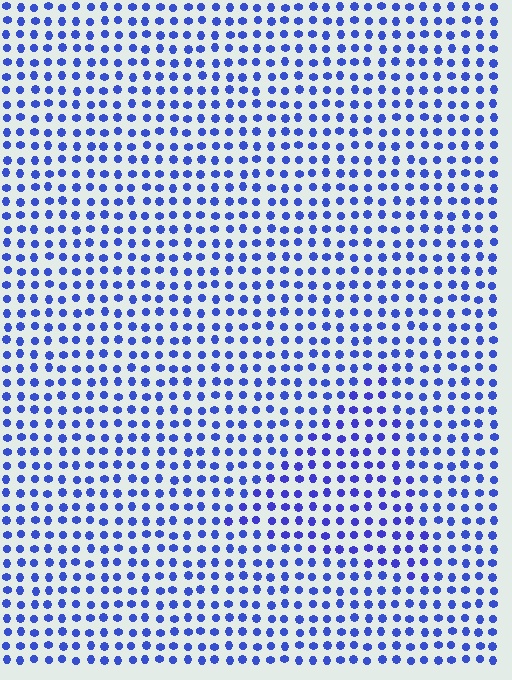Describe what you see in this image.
The image is filled with small blue elements in a uniform arrangement. A triangle-shaped region is visible where the elements are tinted to a slightly different hue, forming a subtle color boundary.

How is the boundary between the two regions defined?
The boundary is defined purely by a slight shift in hue (about 13 degrees). Spacing, size, and orientation are identical on both sides.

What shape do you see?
I see a triangle.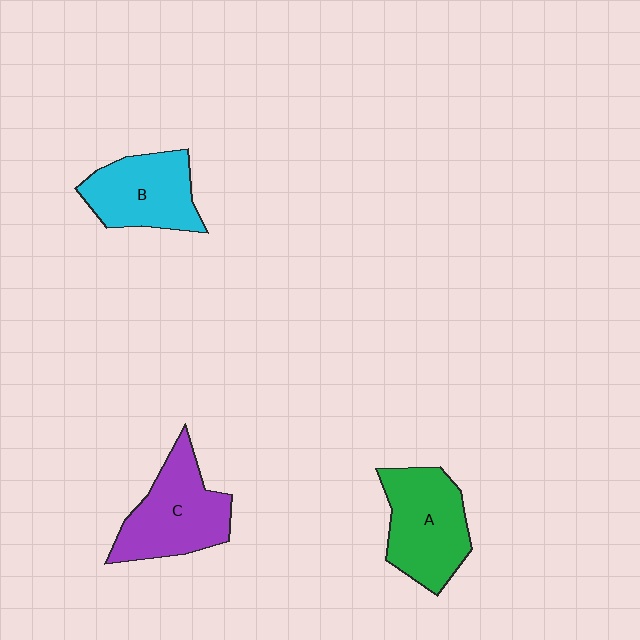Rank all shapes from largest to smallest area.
From largest to smallest: C (purple), A (green), B (cyan).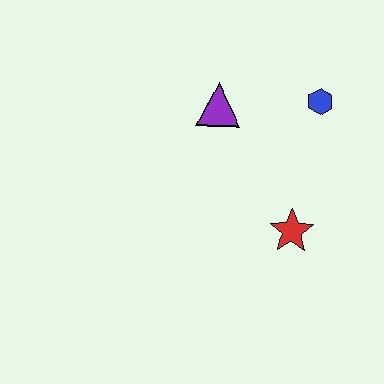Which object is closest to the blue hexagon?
The purple triangle is closest to the blue hexagon.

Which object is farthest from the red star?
The purple triangle is farthest from the red star.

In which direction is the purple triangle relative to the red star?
The purple triangle is above the red star.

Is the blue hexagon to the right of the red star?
Yes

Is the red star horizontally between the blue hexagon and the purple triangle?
Yes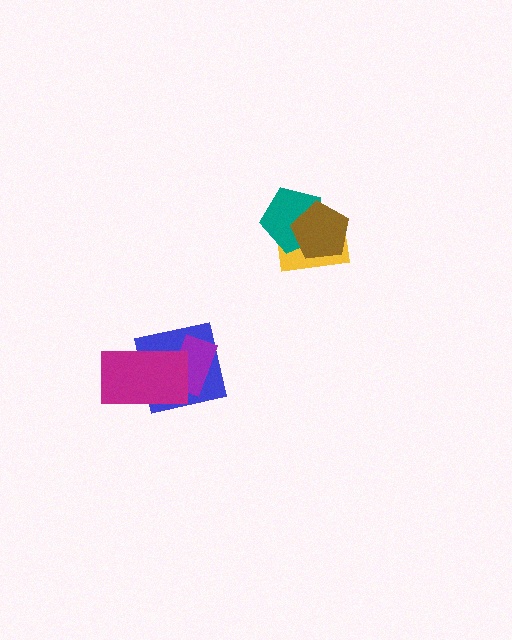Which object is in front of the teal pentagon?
The brown pentagon is in front of the teal pentagon.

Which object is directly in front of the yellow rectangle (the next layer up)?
The teal pentagon is directly in front of the yellow rectangle.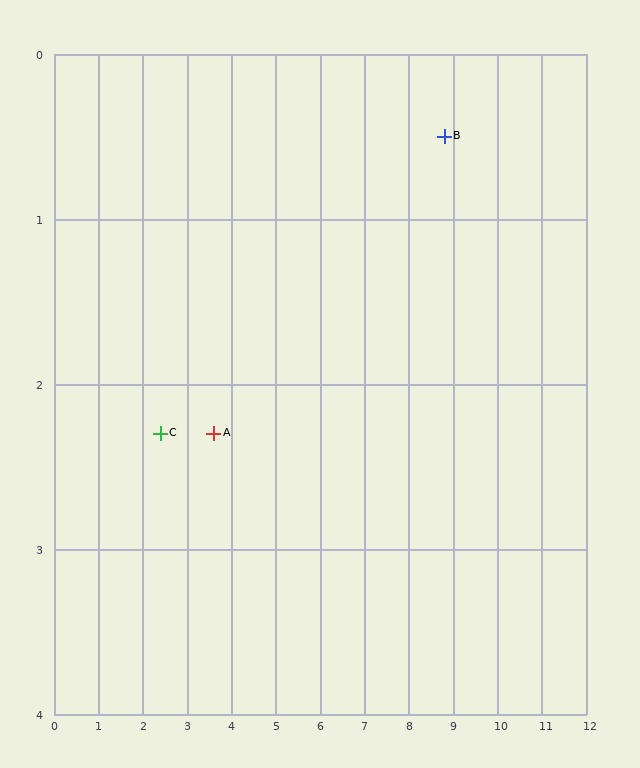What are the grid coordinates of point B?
Point B is at approximately (8.8, 0.5).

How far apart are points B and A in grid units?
Points B and A are about 5.5 grid units apart.